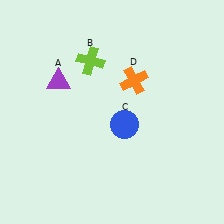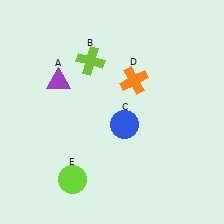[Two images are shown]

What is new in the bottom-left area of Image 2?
A lime circle (E) was added in the bottom-left area of Image 2.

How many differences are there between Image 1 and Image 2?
There is 1 difference between the two images.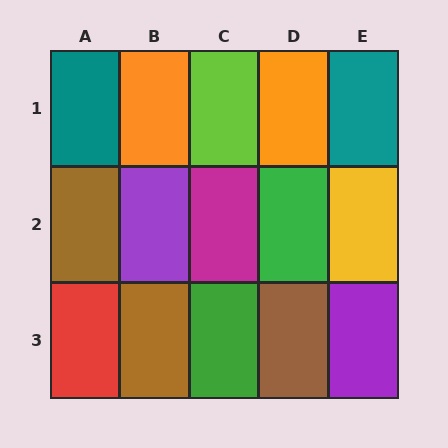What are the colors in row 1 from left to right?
Teal, orange, lime, orange, teal.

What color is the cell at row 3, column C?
Green.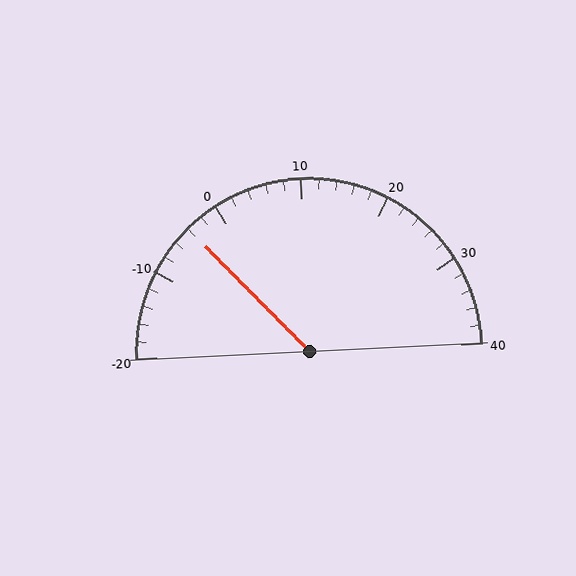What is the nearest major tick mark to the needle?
The nearest major tick mark is 0.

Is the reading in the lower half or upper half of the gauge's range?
The reading is in the lower half of the range (-20 to 40).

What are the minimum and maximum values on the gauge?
The gauge ranges from -20 to 40.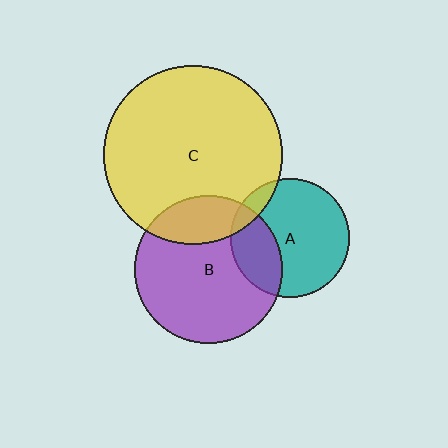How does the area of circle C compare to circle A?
Approximately 2.3 times.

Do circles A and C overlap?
Yes.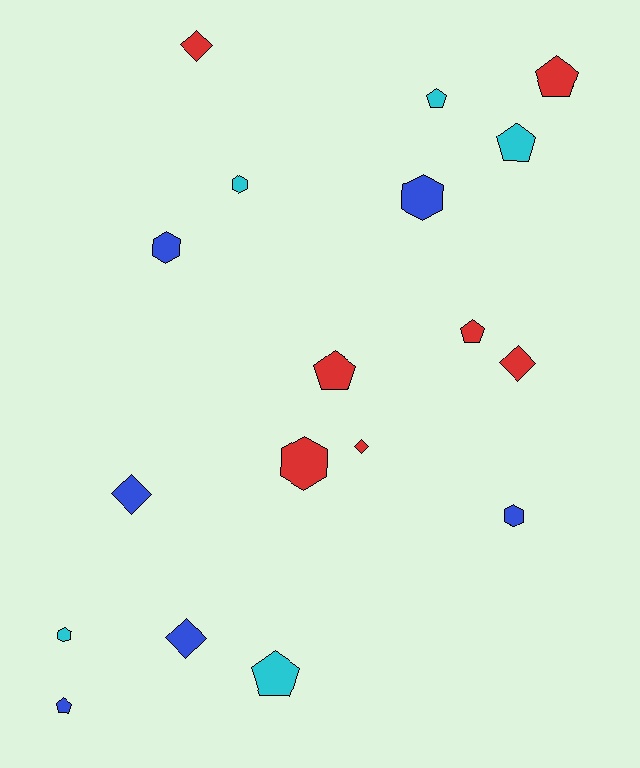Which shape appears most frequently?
Pentagon, with 7 objects.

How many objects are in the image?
There are 18 objects.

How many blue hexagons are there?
There are 3 blue hexagons.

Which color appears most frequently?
Red, with 7 objects.